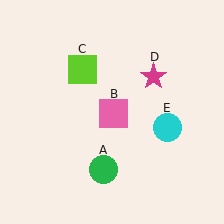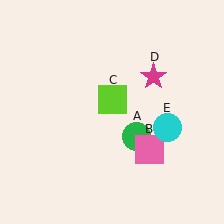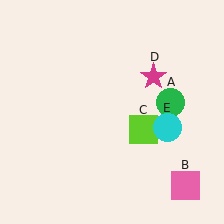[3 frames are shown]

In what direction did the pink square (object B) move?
The pink square (object B) moved down and to the right.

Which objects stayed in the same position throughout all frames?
Magenta star (object D) and cyan circle (object E) remained stationary.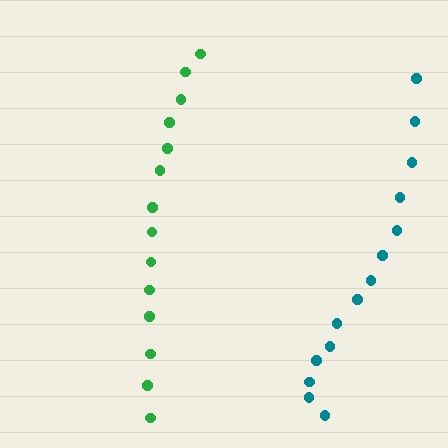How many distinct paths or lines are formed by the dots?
There are 2 distinct paths.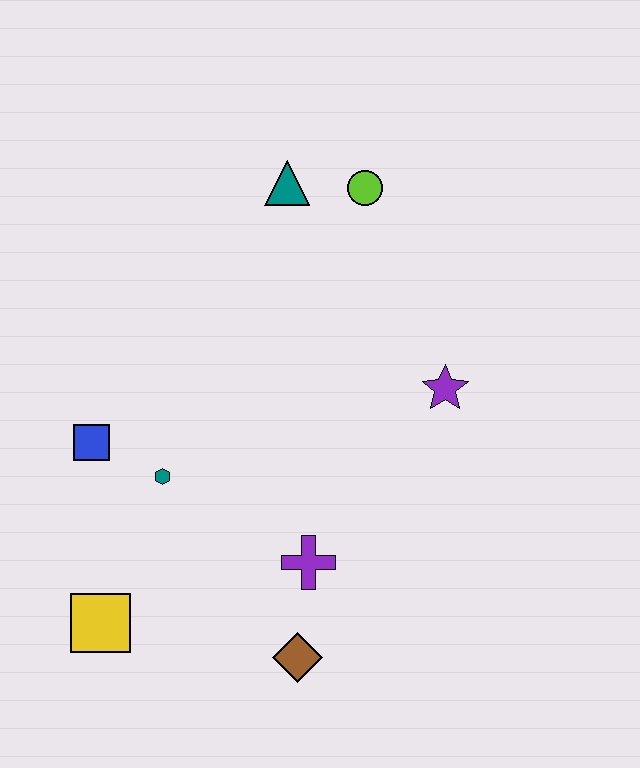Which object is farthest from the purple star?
The yellow square is farthest from the purple star.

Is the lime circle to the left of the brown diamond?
No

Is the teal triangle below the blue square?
No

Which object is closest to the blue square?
The teal hexagon is closest to the blue square.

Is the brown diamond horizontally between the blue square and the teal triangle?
No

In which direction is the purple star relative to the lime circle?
The purple star is below the lime circle.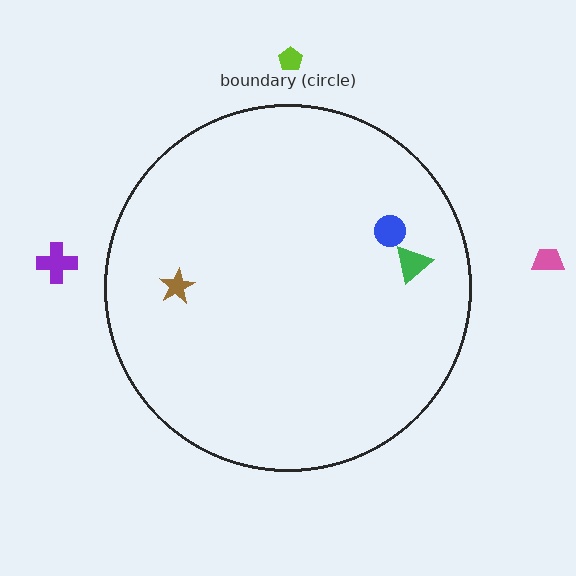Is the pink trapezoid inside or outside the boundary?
Outside.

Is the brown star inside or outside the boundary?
Inside.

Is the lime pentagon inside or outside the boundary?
Outside.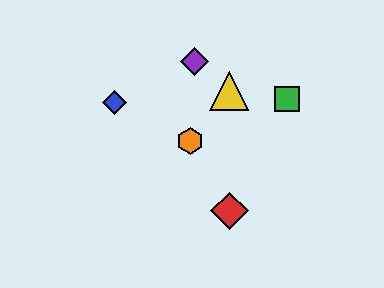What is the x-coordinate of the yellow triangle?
The yellow triangle is at x≈229.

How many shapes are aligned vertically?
2 shapes (the red diamond, the yellow triangle) are aligned vertically.